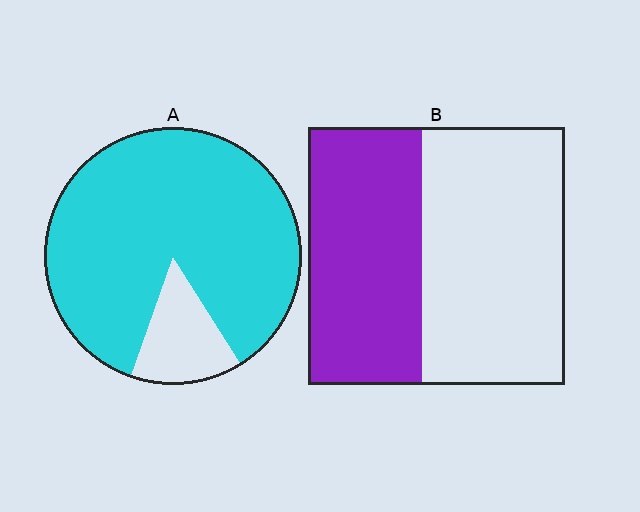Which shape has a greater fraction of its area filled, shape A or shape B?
Shape A.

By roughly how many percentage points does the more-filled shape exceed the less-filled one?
By roughly 40 percentage points (A over B).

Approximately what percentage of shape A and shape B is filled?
A is approximately 85% and B is approximately 45%.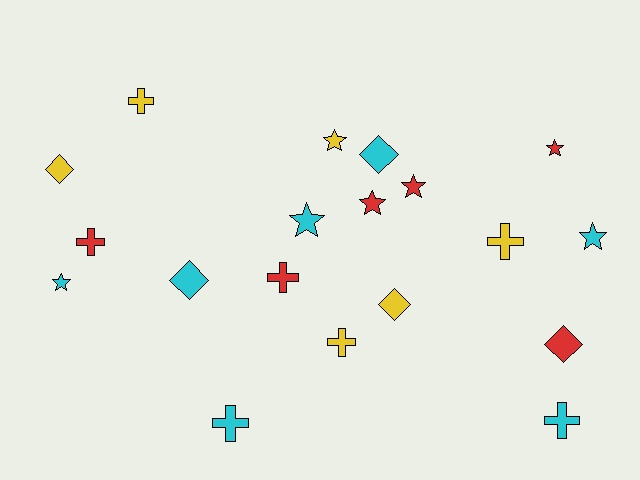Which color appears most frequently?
Cyan, with 7 objects.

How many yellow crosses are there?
There are 3 yellow crosses.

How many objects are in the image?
There are 19 objects.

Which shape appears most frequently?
Star, with 7 objects.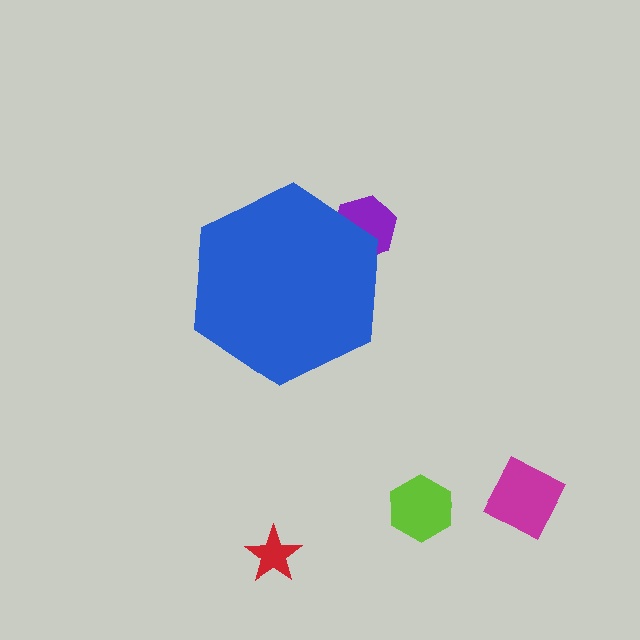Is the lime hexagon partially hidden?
No, the lime hexagon is fully visible.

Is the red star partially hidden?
No, the red star is fully visible.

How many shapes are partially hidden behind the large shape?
1 shape is partially hidden.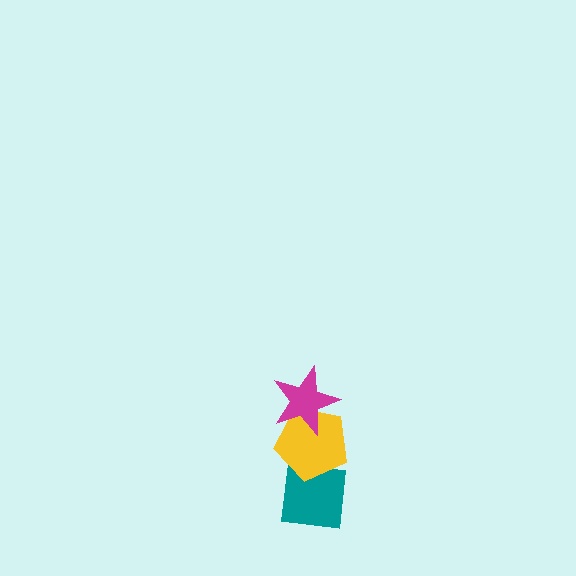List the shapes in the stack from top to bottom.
From top to bottom: the magenta star, the yellow pentagon, the teal square.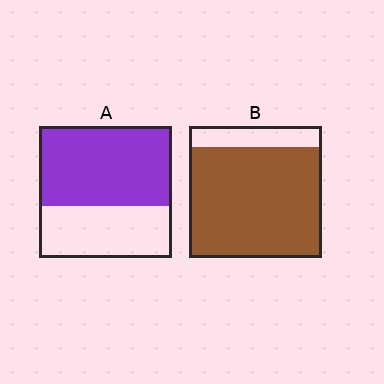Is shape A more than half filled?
Yes.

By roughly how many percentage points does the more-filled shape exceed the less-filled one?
By roughly 25 percentage points (B over A).